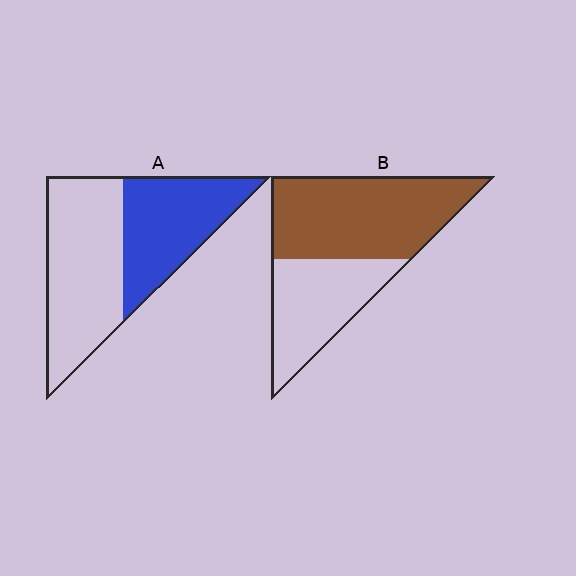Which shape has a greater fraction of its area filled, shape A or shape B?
Shape B.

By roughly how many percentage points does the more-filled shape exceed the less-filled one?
By roughly 15 percentage points (B over A).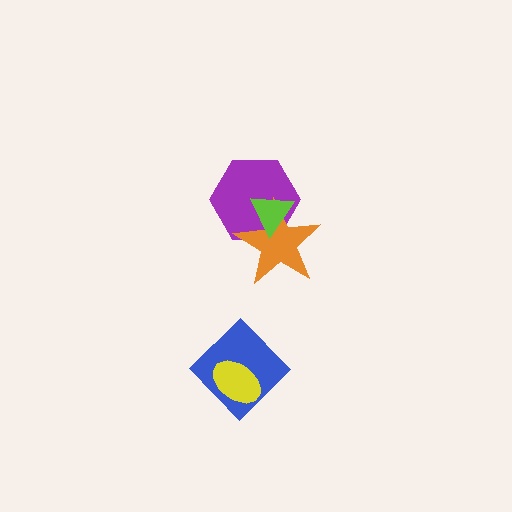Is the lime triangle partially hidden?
No, no other shape covers it.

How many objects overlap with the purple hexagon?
2 objects overlap with the purple hexagon.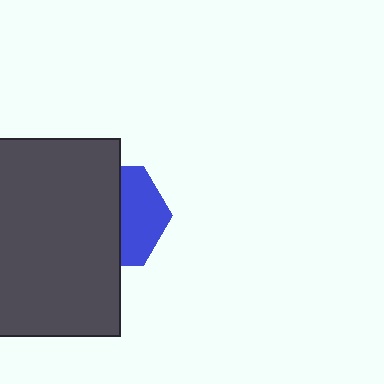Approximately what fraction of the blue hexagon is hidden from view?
Roughly 58% of the blue hexagon is hidden behind the dark gray rectangle.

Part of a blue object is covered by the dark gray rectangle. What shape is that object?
It is a hexagon.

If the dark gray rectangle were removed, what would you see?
You would see the complete blue hexagon.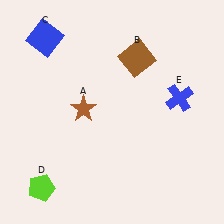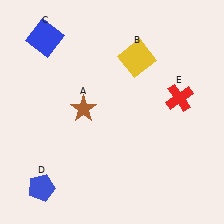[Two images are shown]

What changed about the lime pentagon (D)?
In Image 1, D is lime. In Image 2, it changed to blue.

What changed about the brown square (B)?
In Image 1, B is brown. In Image 2, it changed to yellow.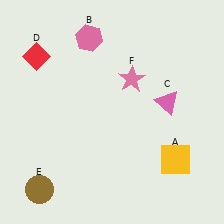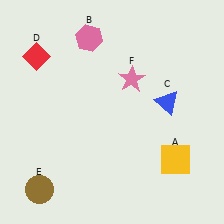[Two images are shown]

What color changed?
The triangle (C) changed from pink in Image 1 to blue in Image 2.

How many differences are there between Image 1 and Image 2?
There is 1 difference between the two images.